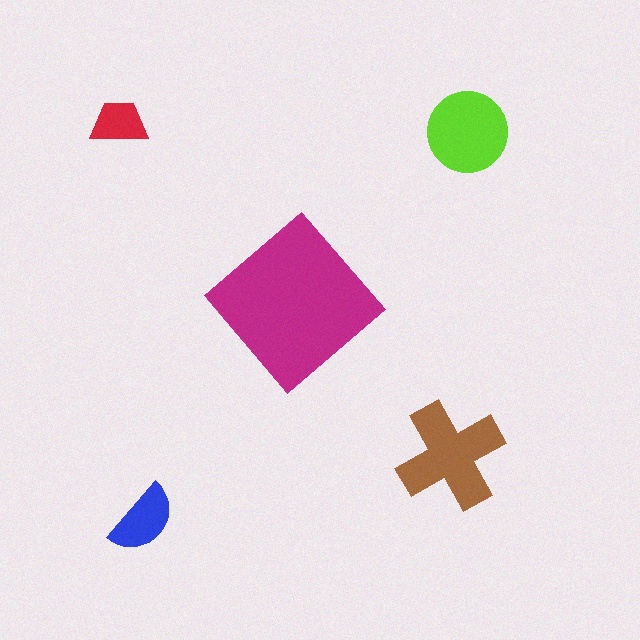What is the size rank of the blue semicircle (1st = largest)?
4th.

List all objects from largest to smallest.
The magenta diamond, the brown cross, the lime circle, the blue semicircle, the red trapezoid.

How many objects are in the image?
There are 5 objects in the image.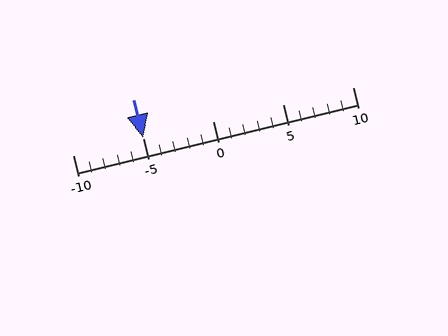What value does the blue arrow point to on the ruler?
The blue arrow points to approximately -5.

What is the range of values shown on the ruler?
The ruler shows values from -10 to 10.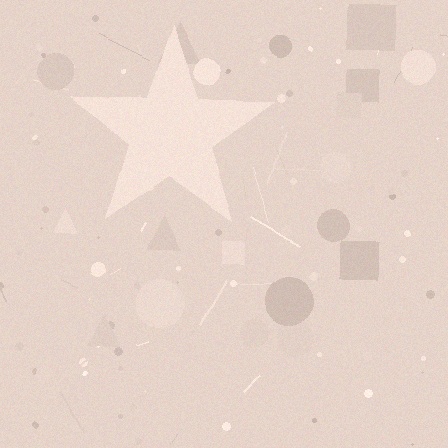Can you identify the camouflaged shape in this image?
The camouflaged shape is a star.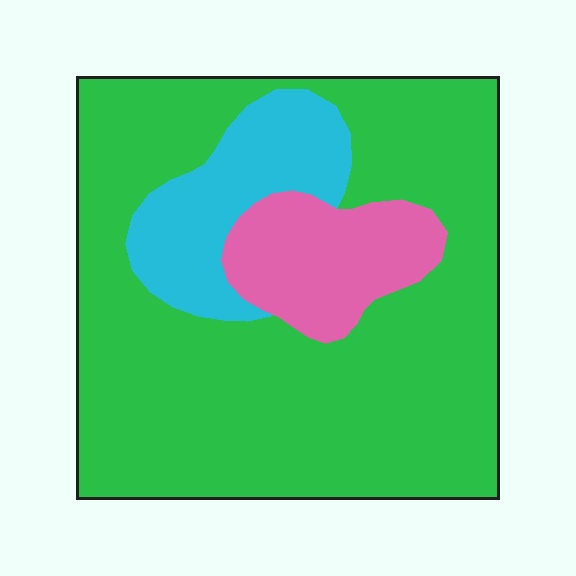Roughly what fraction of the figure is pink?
Pink takes up about one eighth (1/8) of the figure.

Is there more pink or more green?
Green.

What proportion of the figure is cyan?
Cyan takes up about one eighth (1/8) of the figure.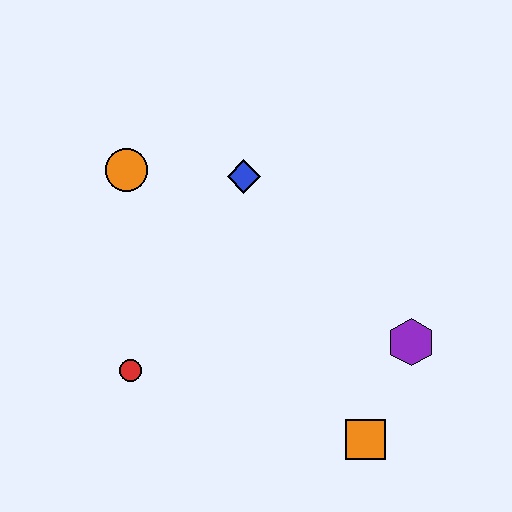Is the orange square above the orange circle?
No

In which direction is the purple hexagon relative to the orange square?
The purple hexagon is above the orange square.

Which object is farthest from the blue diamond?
The orange square is farthest from the blue diamond.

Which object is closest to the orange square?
The purple hexagon is closest to the orange square.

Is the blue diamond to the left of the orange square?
Yes